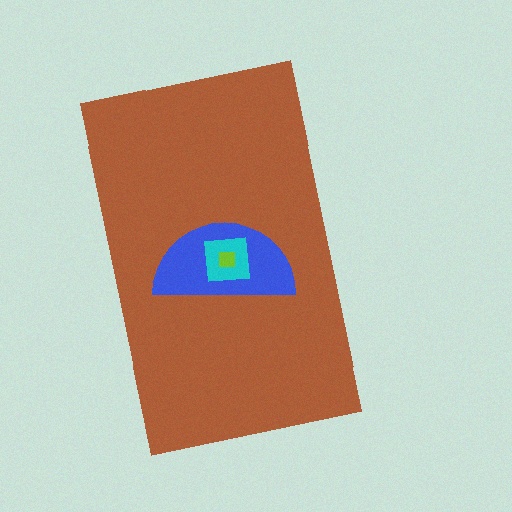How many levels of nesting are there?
4.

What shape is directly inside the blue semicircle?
The cyan square.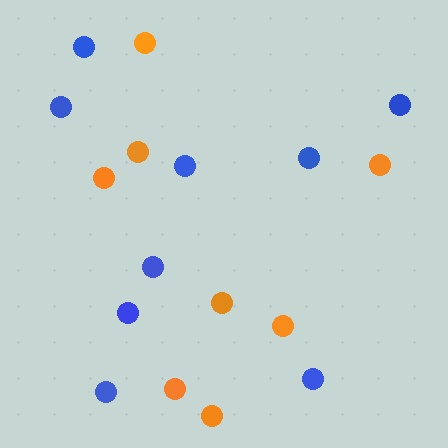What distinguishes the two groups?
There are 2 groups: one group of orange circles (8) and one group of blue circles (9).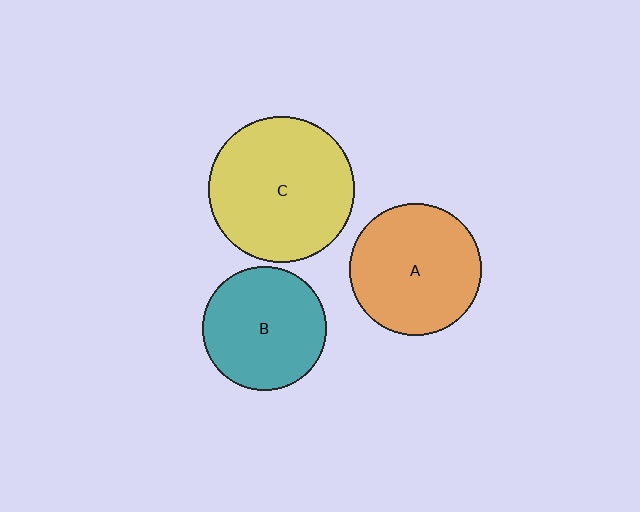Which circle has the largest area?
Circle C (yellow).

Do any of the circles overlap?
No, none of the circles overlap.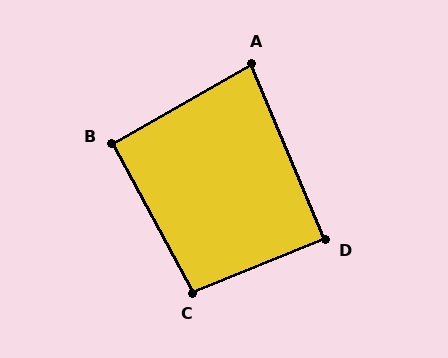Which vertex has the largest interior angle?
C, at approximately 97 degrees.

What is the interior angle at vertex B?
Approximately 91 degrees (approximately right).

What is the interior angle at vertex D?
Approximately 89 degrees (approximately right).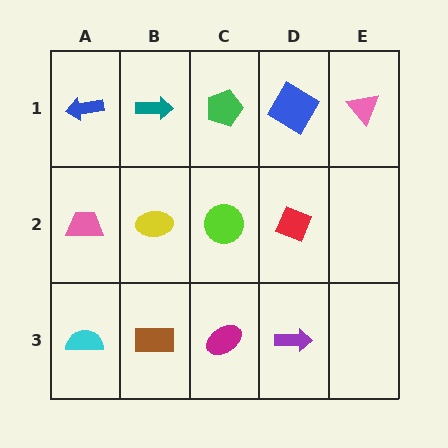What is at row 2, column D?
A red diamond.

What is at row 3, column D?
A purple arrow.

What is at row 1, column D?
A blue diamond.